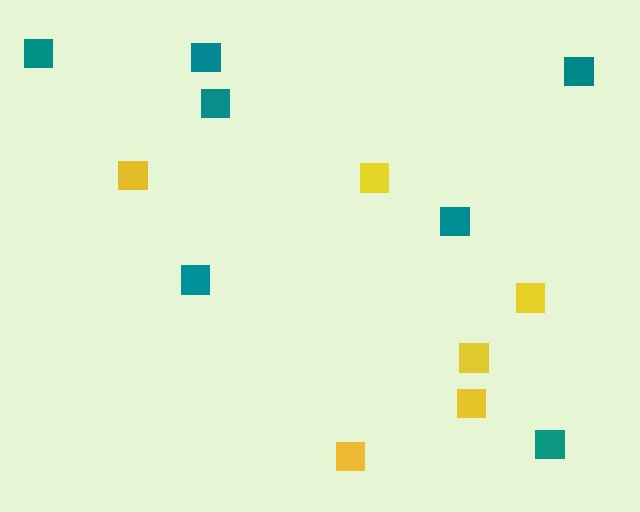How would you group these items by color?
There are 2 groups: one group of yellow squares (6) and one group of teal squares (7).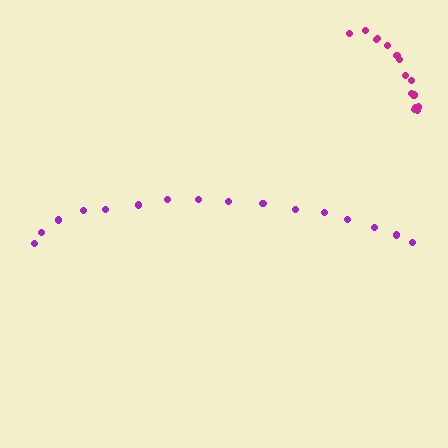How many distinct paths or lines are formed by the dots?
There are 2 distinct paths.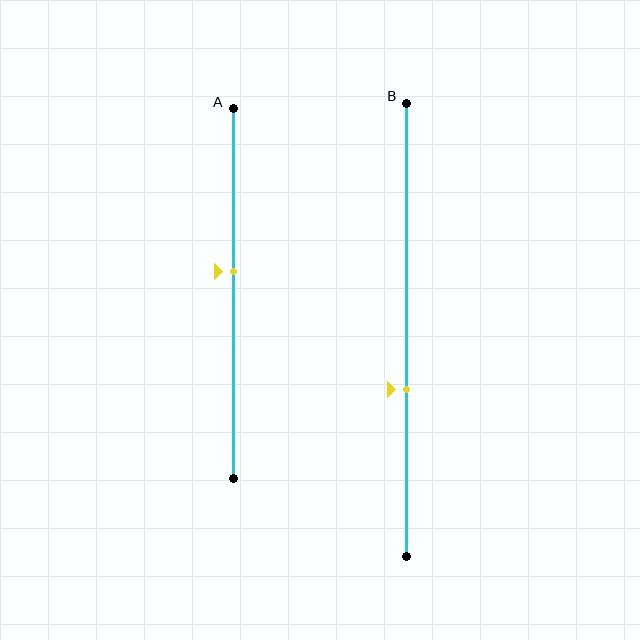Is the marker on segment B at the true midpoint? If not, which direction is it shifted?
No, the marker on segment B is shifted downward by about 13% of the segment length.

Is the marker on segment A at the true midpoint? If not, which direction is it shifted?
No, the marker on segment A is shifted upward by about 6% of the segment length.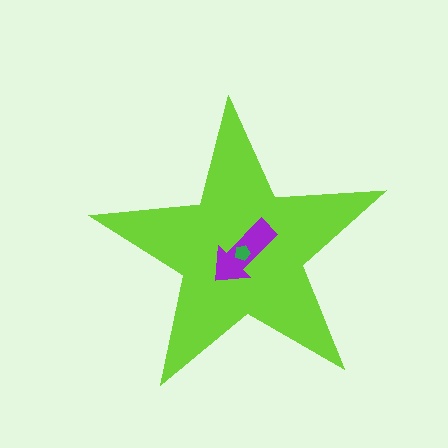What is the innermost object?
The green pentagon.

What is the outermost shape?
The lime star.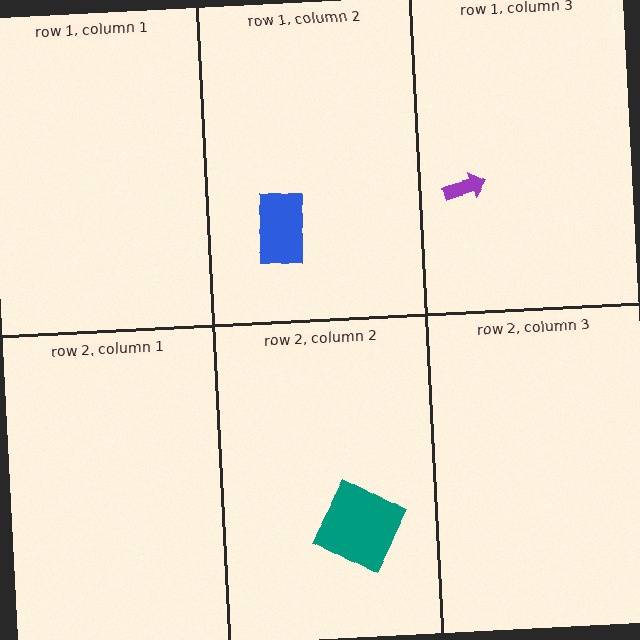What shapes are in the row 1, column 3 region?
The purple arrow.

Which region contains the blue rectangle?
The row 1, column 2 region.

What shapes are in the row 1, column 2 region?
The blue rectangle.